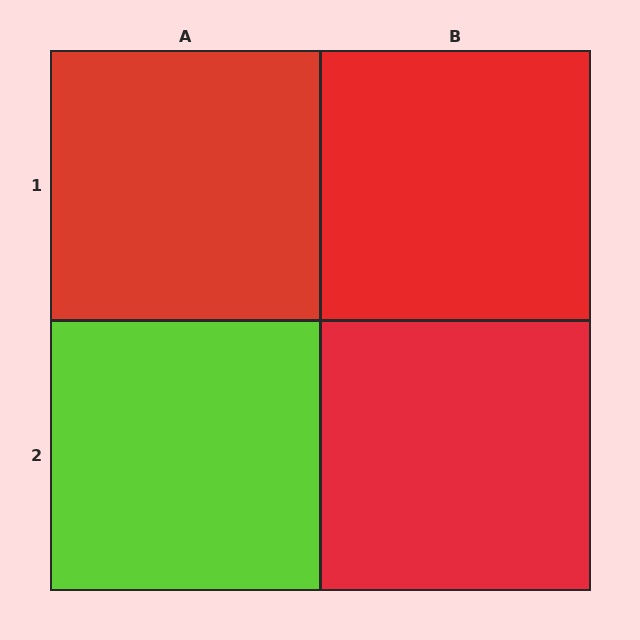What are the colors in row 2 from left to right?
Lime, red.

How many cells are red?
3 cells are red.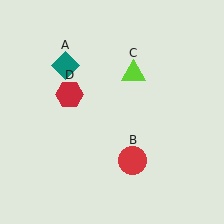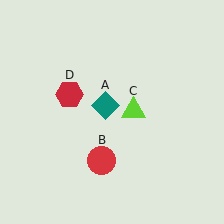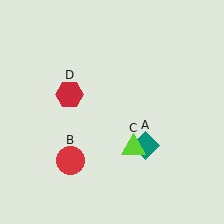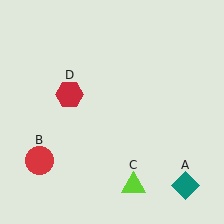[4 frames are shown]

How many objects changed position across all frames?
3 objects changed position: teal diamond (object A), red circle (object B), lime triangle (object C).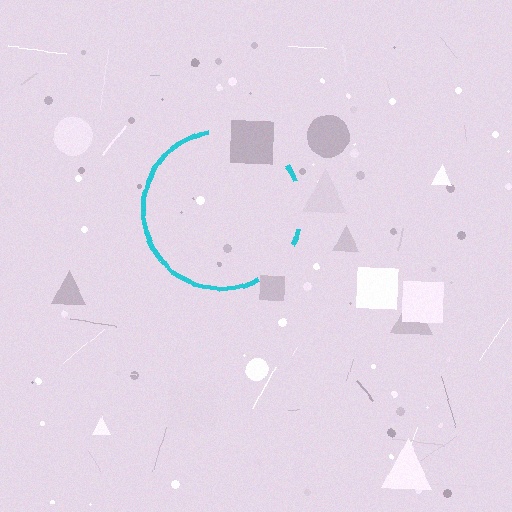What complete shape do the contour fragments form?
The contour fragments form a circle.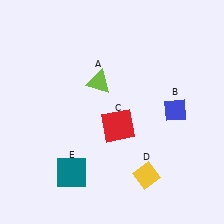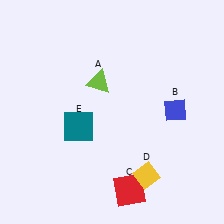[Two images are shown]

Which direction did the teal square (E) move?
The teal square (E) moved up.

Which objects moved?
The objects that moved are: the red square (C), the teal square (E).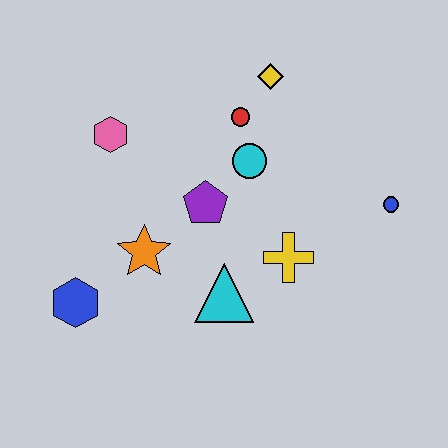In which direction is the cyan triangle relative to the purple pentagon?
The cyan triangle is below the purple pentagon.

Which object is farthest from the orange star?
The blue circle is farthest from the orange star.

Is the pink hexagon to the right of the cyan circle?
No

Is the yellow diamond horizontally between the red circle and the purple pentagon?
No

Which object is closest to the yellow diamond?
The red circle is closest to the yellow diamond.